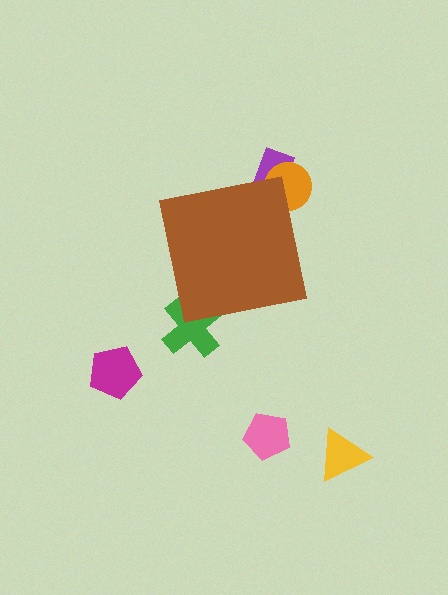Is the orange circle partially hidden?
Yes, the orange circle is partially hidden behind the brown square.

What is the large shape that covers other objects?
A brown square.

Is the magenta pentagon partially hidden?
No, the magenta pentagon is fully visible.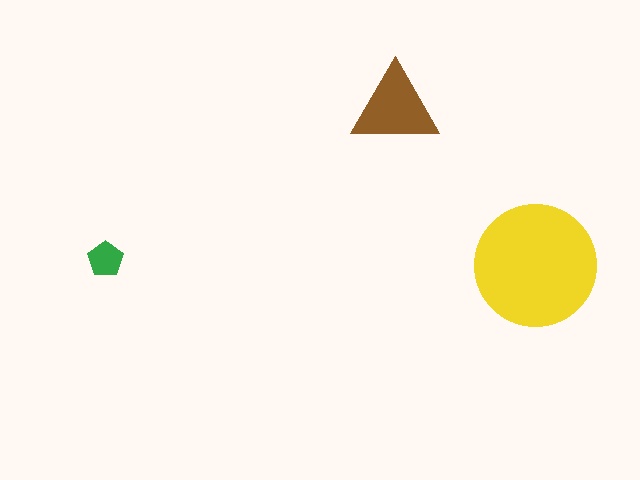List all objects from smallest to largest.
The green pentagon, the brown triangle, the yellow circle.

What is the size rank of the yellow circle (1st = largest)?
1st.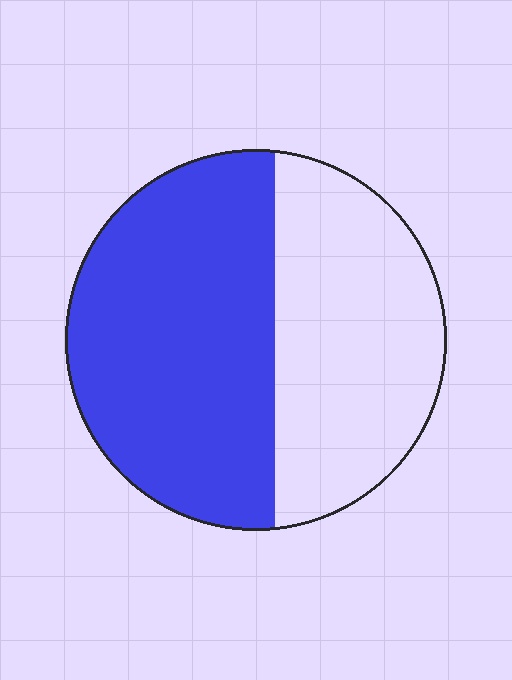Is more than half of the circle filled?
Yes.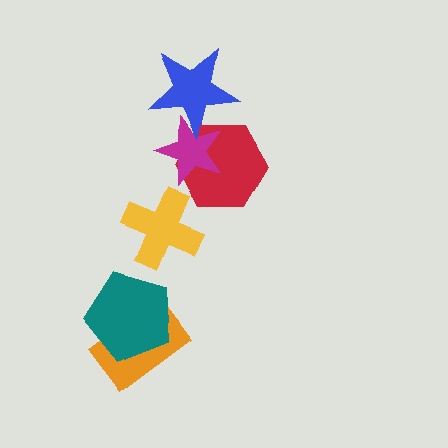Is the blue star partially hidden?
No, no other shape covers it.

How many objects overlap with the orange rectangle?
1 object overlaps with the orange rectangle.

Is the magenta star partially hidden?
Yes, it is partially covered by another shape.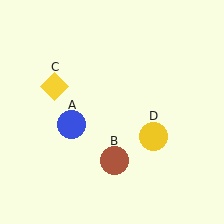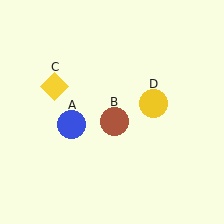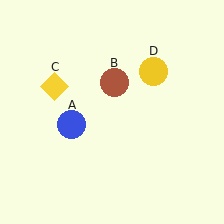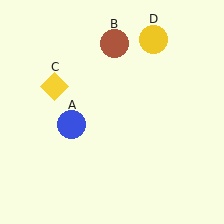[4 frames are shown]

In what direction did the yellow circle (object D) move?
The yellow circle (object D) moved up.